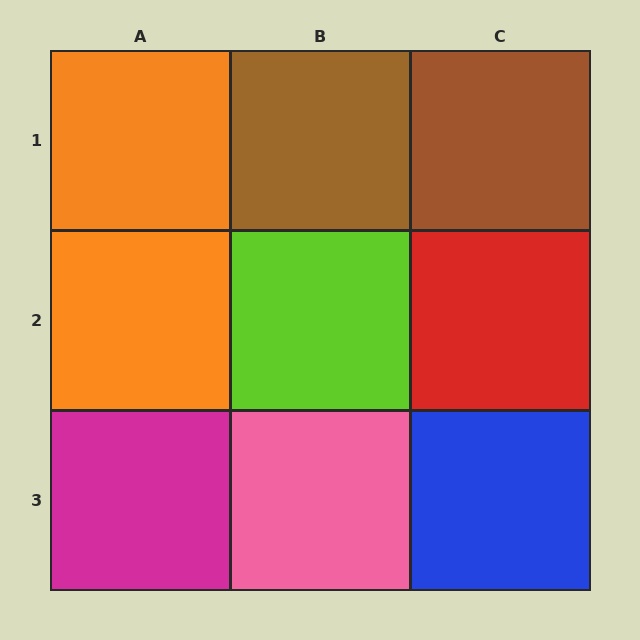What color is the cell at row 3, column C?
Blue.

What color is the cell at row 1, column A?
Orange.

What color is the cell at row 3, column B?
Pink.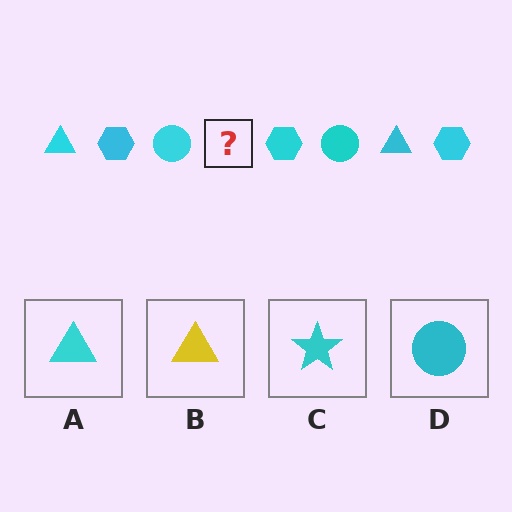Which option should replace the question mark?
Option A.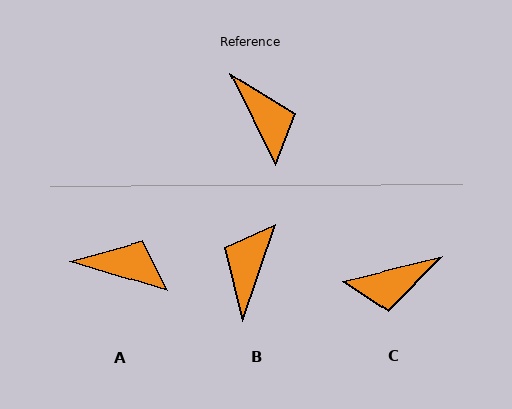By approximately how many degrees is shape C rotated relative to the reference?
Approximately 103 degrees clockwise.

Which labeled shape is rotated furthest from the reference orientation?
B, about 135 degrees away.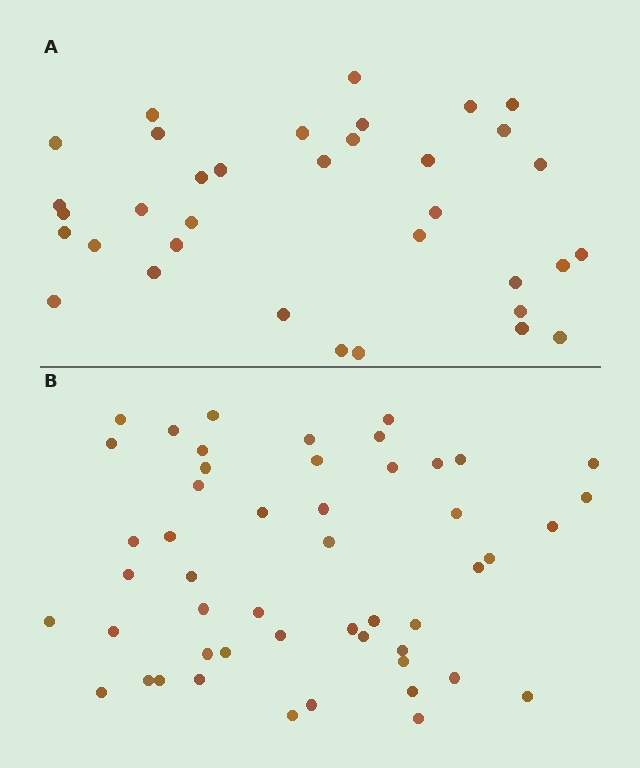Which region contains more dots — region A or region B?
Region B (the bottom region) has more dots.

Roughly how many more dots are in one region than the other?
Region B has approximately 15 more dots than region A.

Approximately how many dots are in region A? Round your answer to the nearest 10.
About 40 dots. (The exact count is 35, which rounds to 40.)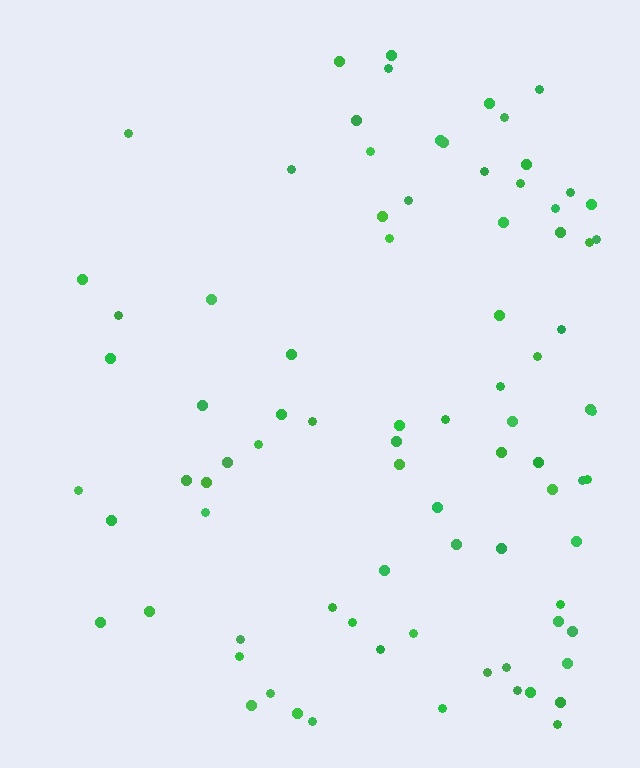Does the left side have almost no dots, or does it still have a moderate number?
Still a moderate number, just noticeably fewer than the right.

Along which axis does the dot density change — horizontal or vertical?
Horizontal.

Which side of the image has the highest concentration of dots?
The right.